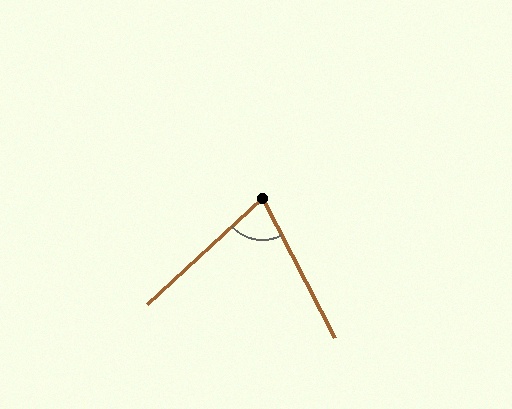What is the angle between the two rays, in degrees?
Approximately 75 degrees.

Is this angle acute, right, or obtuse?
It is acute.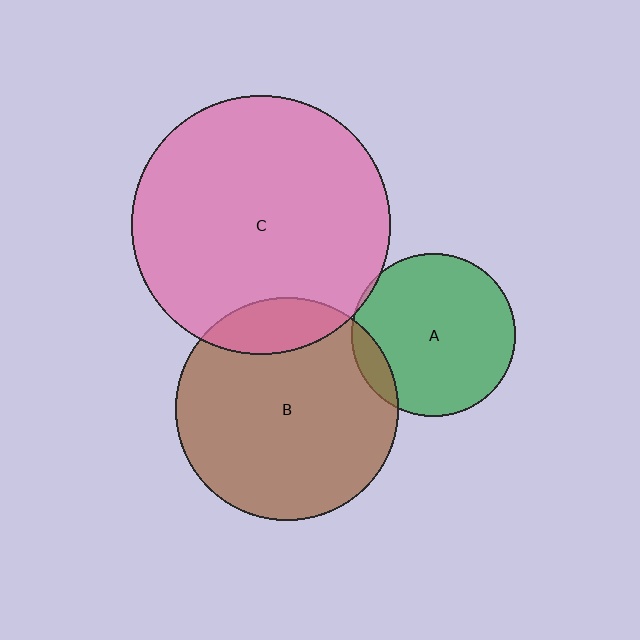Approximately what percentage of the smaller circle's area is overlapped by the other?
Approximately 5%.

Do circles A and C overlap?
Yes.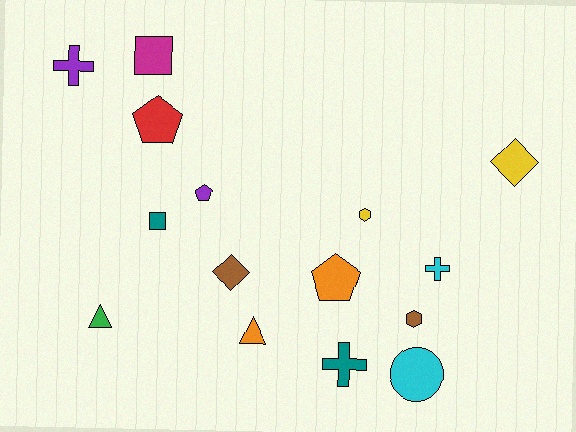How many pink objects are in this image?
There are no pink objects.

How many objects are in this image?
There are 15 objects.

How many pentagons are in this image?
There are 3 pentagons.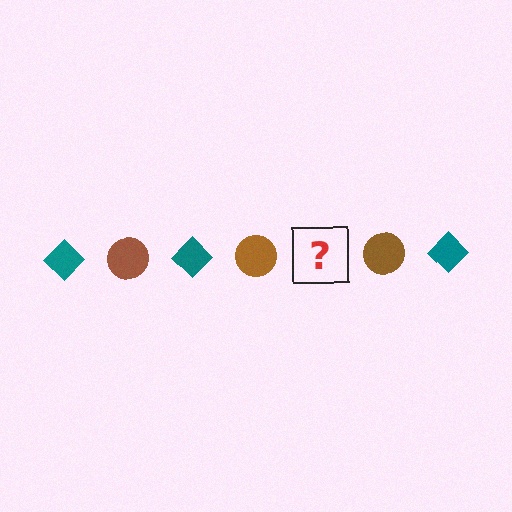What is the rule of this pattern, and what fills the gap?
The rule is that the pattern alternates between teal diamond and brown circle. The gap should be filled with a teal diamond.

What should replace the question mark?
The question mark should be replaced with a teal diamond.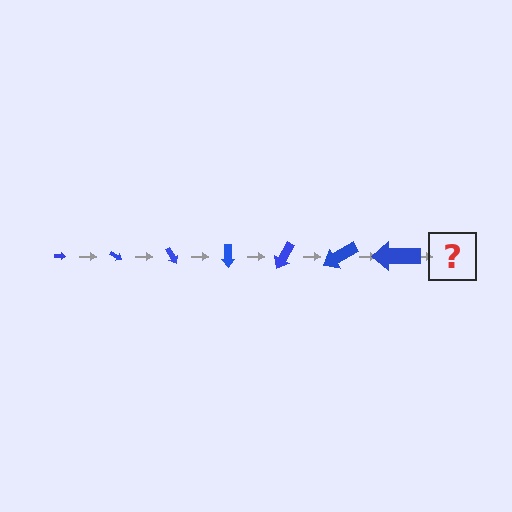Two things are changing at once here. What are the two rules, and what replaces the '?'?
The two rules are that the arrow grows larger each step and it rotates 30 degrees each step. The '?' should be an arrow, larger than the previous one and rotated 210 degrees from the start.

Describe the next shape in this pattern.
It should be an arrow, larger than the previous one and rotated 210 degrees from the start.